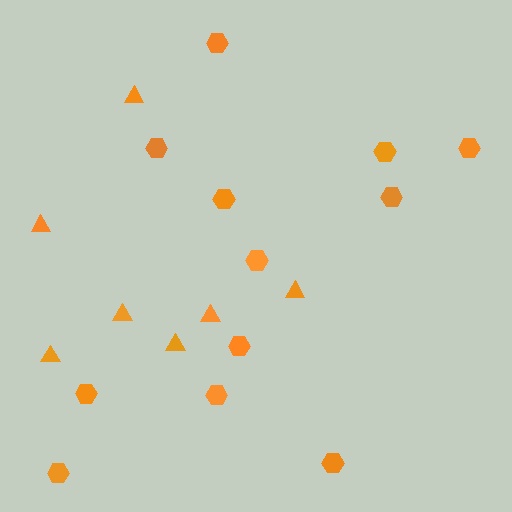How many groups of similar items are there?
There are 2 groups: one group of hexagons (12) and one group of triangles (7).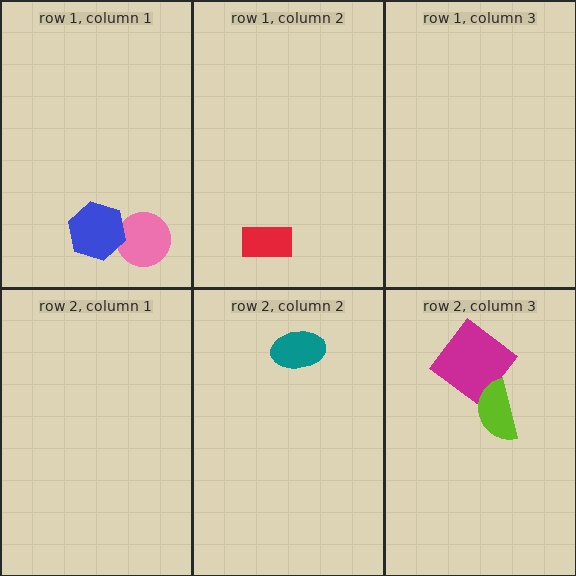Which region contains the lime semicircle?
The row 2, column 3 region.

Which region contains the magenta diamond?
The row 2, column 3 region.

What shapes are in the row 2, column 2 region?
The teal ellipse.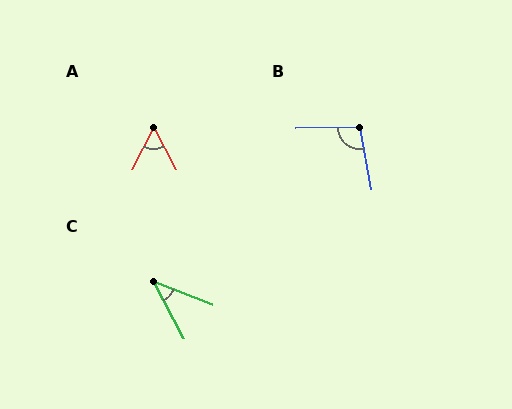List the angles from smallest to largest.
C (41°), A (55°), B (100°).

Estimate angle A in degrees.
Approximately 55 degrees.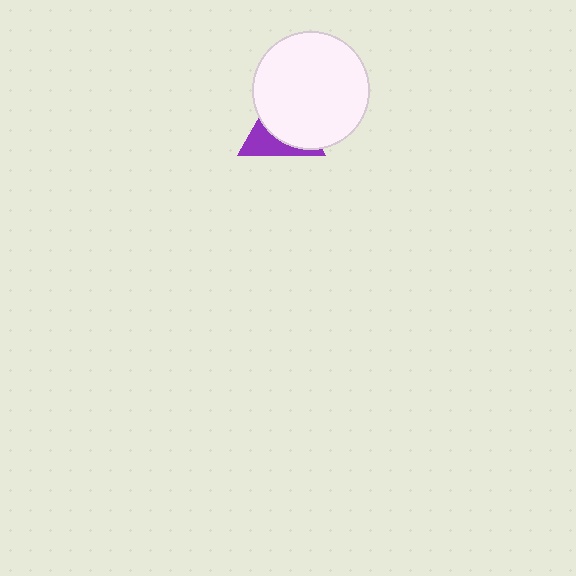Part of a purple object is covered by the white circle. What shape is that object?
It is a triangle.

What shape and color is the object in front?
The object in front is a white circle.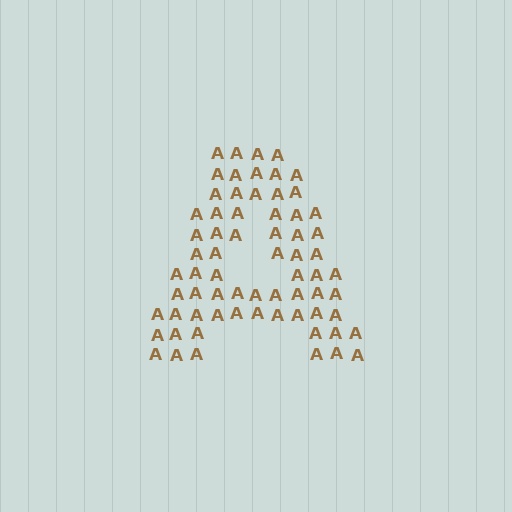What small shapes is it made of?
It is made of small letter A's.